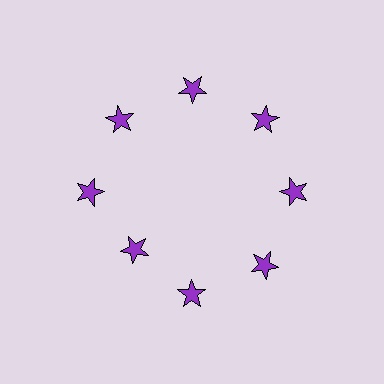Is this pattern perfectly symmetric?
No. The 8 purple stars are arranged in a ring, but one element near the 8 o'clock position is pulled inward toward the center, breaking the 8-fold rotational symmetry.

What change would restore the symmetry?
The symmetry would be restored by moving it outward, back onto the ring so that all 8 stars sit at equal angles and equal distance from the center.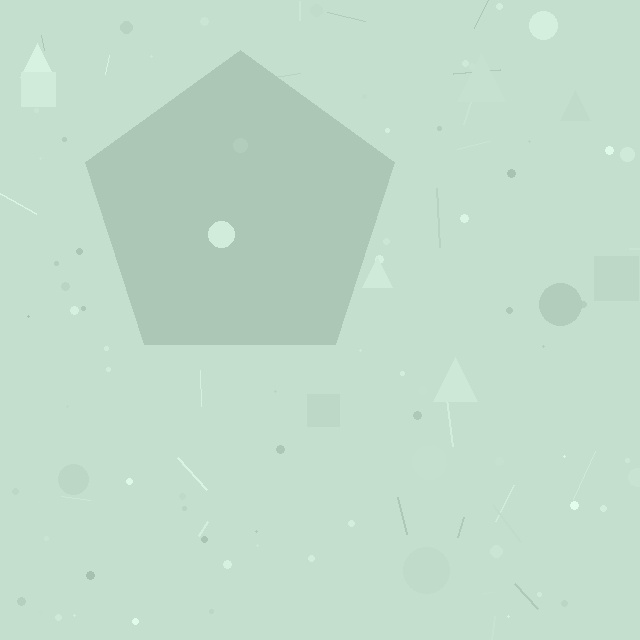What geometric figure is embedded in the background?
A pentagon is embedded in the background.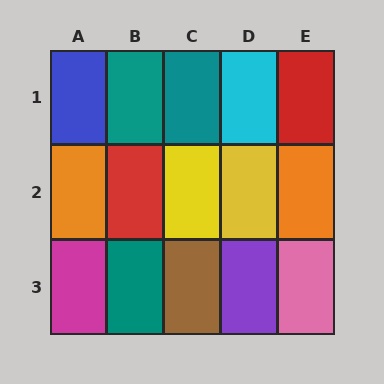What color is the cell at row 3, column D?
Purple.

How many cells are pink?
1 cell is pink.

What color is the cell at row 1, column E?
Red.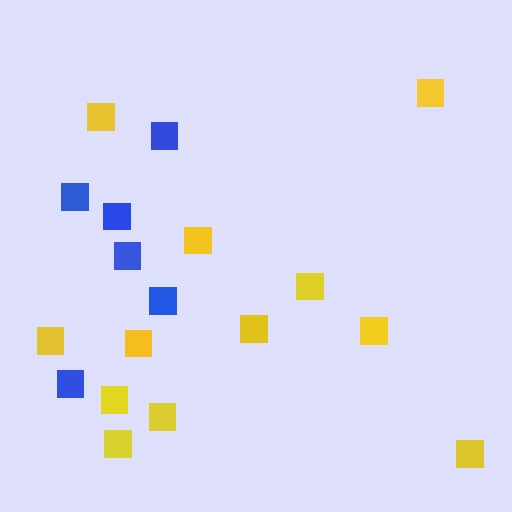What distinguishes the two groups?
There are 2 groups: one group of blue squares (6) and one group of yellow squares (12).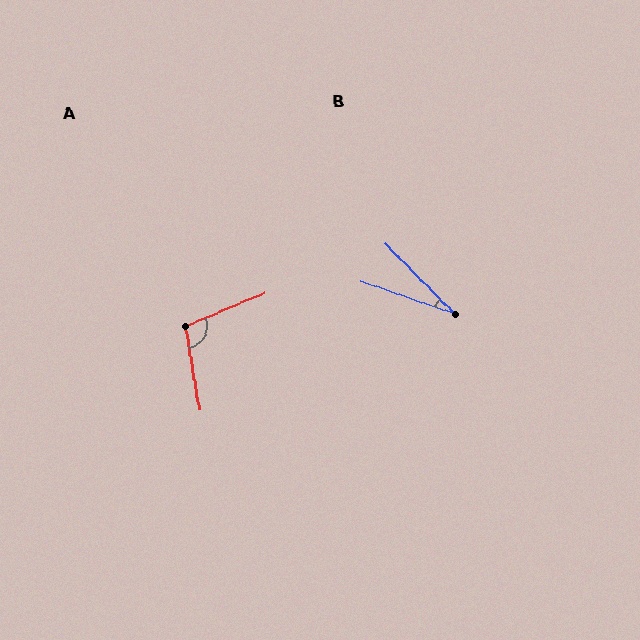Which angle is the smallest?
B, at approximately 26 degrees.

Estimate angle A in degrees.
Approximately 103 degrees.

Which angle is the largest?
A, at approximately 103 degrees.